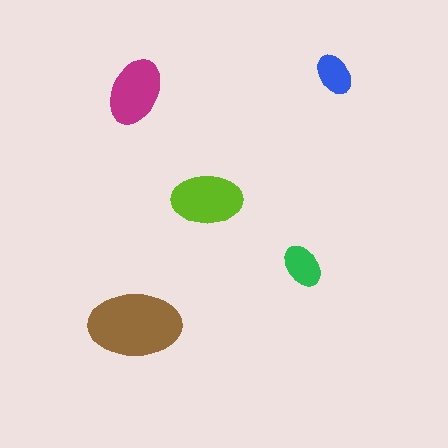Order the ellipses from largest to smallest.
the brown one, the lime one, the magenta one, the green one, the blue one.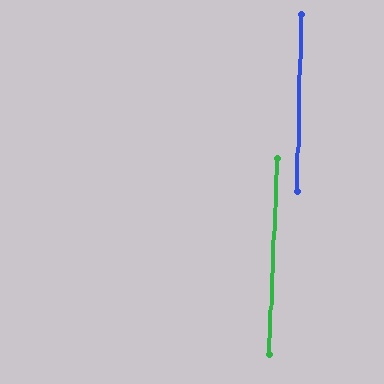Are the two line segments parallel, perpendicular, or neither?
Parallel — their directions differ by only 1.0°.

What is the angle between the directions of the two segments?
Approximately 1 degree.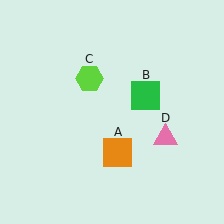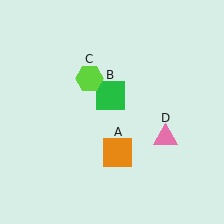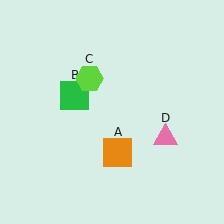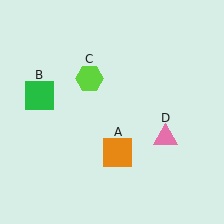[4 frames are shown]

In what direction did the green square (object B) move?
The green square (object B) moved left.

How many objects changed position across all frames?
1 object changed position: green square (object B).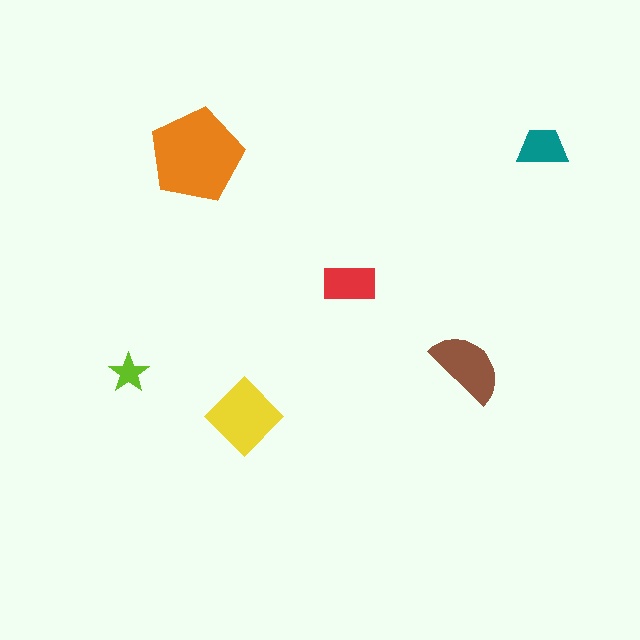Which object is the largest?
The orange pentagon.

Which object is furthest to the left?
The lime star is leftmost.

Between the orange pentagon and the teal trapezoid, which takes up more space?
The orange pentagon.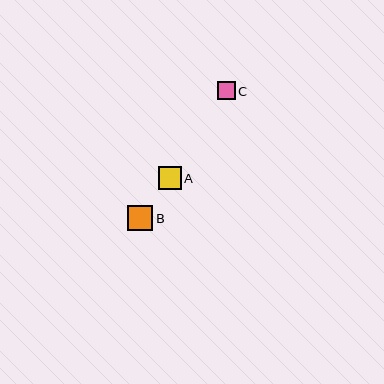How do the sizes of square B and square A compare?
Square B and square A are approximately the same size.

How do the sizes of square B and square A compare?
Square B and square A are approximately the same size.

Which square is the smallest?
Square C is the smallest with a size of approximately 18 pixels.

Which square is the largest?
Square B is the largest with a size of approximately 25 pixels.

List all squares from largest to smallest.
From largest to smallest: B, A, C.